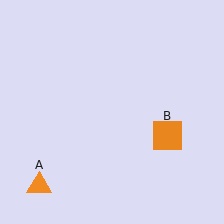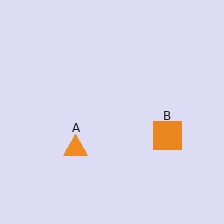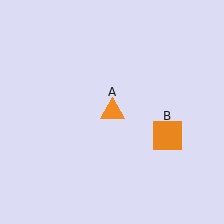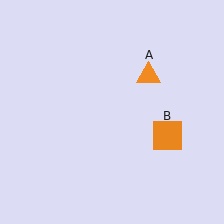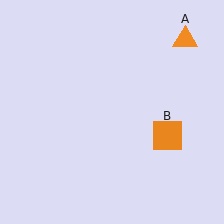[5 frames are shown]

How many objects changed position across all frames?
1 object changed position: orange triangle (object A).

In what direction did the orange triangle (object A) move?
The orange triangle (object A) moved up and to the right.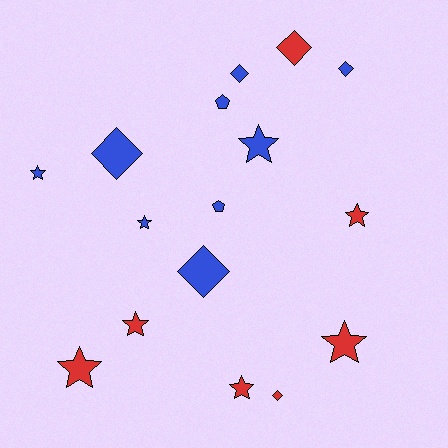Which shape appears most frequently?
Star, with 8 objects.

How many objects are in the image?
There are 16 objects.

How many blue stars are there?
There are 3 blue stars.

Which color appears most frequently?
Blue, with 9 objects.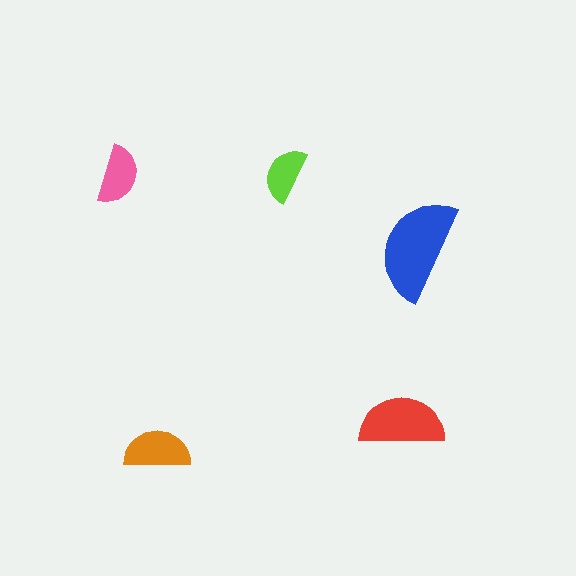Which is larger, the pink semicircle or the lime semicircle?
The pink one.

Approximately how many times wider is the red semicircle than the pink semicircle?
About 1.5 times wider.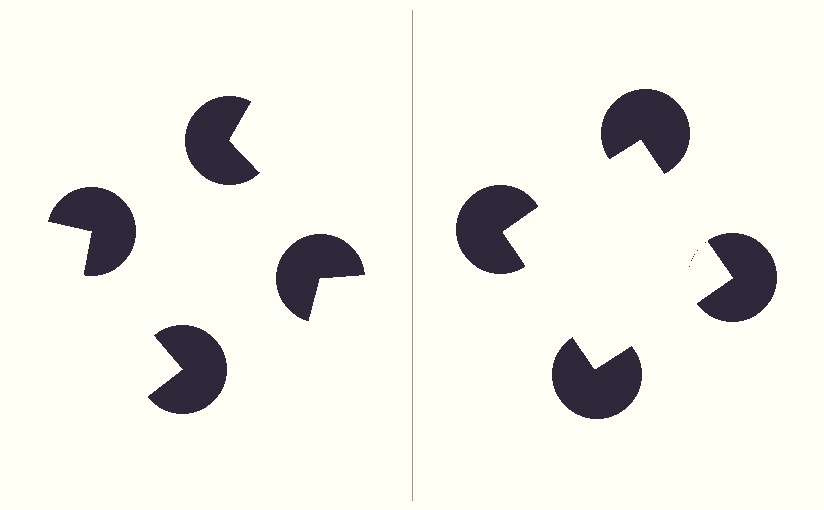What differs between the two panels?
The pac-man discs are positioned identically on both sides; only the wedge orientations differ. On the right they align to a square; on the left they are misaligned.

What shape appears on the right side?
An illusory square.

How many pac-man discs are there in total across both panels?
8 — 4 on each side.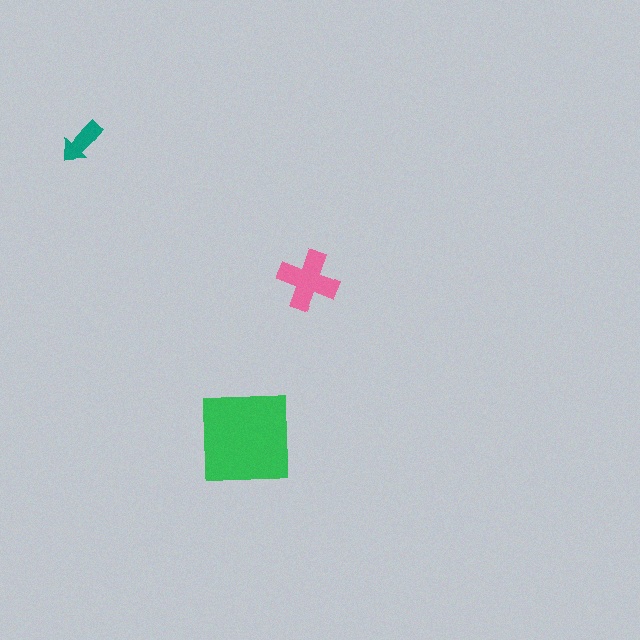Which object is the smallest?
The teal arrow.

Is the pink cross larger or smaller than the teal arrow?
Larger.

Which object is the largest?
The green square.